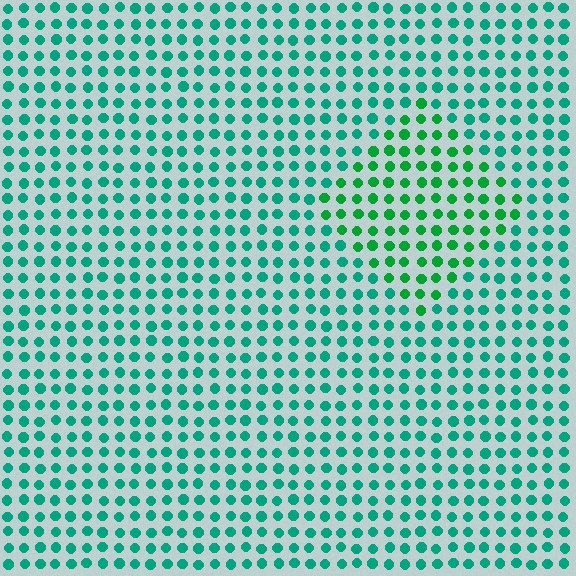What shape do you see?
I see a diamond.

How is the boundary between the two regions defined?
The boundary is defined purely by a slight shift in hue (about 29 degrees). Spacing, size, and orientation are identical on both sides.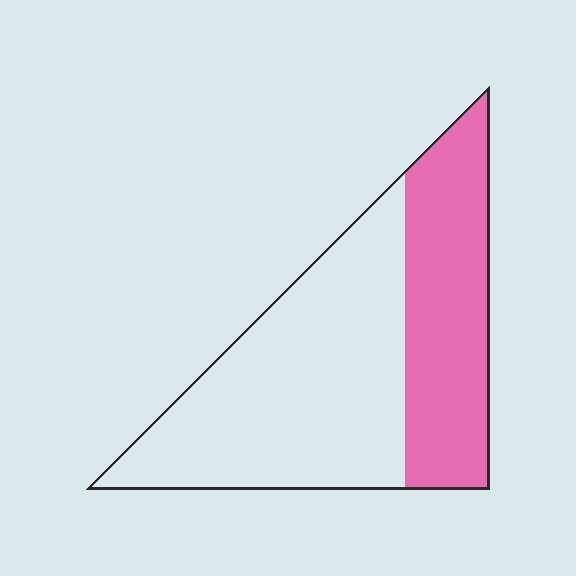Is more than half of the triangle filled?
No.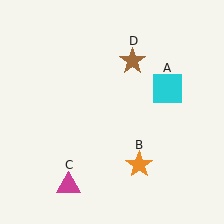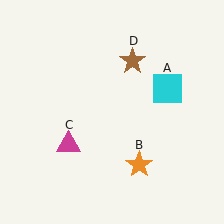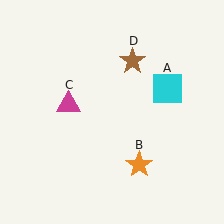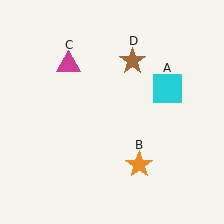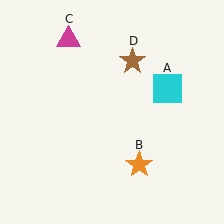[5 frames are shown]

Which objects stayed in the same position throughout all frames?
Cyan square (object A) and orange star (object B) and brown star (object D) remained stationary.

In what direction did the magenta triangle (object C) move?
The magenta triangle (object C) moved up.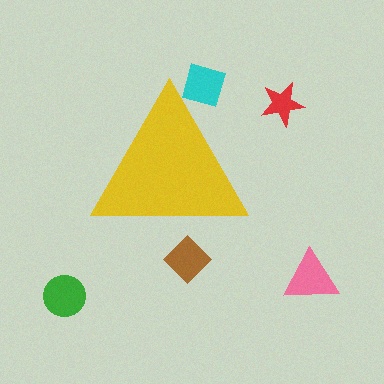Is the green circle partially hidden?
No, the green circle is fully visible.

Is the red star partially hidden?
No, the red star is fully visible.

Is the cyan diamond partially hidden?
Yes, the cyan diamond is partially hidden behind the yellow triangle.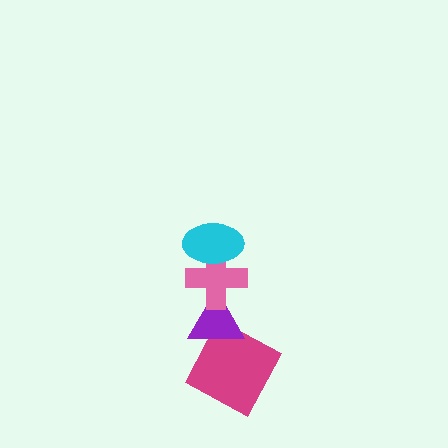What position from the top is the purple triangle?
The purple triangle is 3rd from the top.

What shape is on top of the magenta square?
The purple triangle is on top of the magenta square.